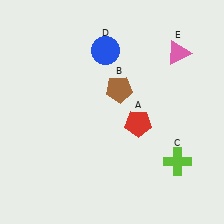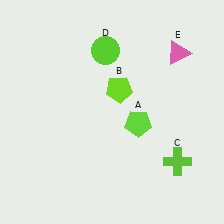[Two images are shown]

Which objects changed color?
A changed from red to lime. B changed from brown to lime. D changed from blue to lime.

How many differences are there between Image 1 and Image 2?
There are 3 differences between the two images.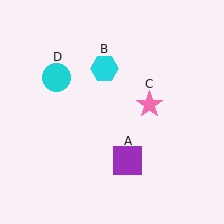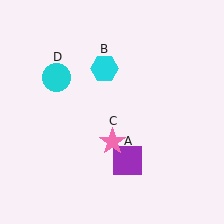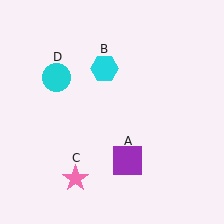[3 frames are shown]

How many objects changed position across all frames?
1 object changed position: pink star (object C).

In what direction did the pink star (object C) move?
The pink star (object C) moved down and to the left.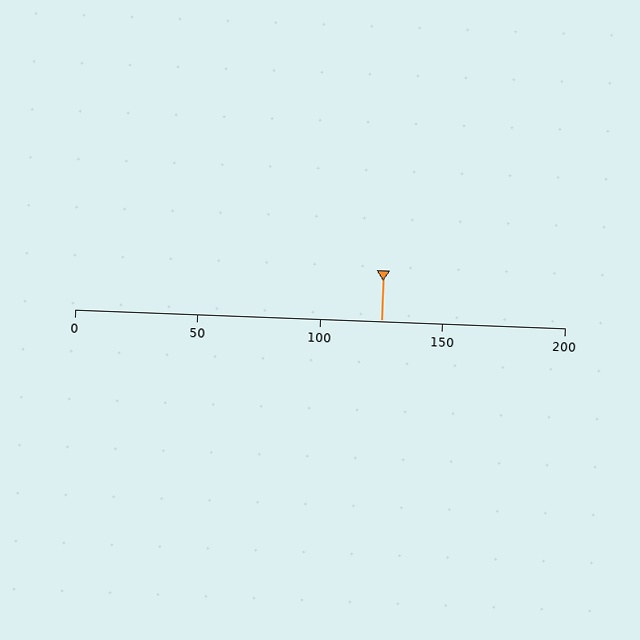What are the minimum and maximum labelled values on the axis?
The axis runs from 0 to 200.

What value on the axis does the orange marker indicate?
The marker indicates approximately 125.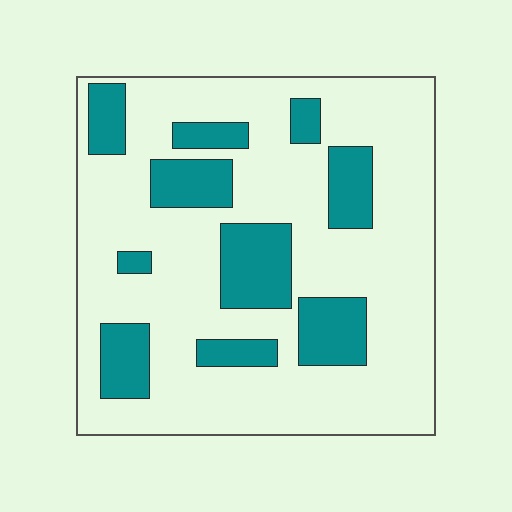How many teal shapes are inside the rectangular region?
10.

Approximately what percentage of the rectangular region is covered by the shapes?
Approximately 25%.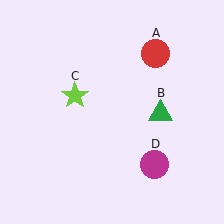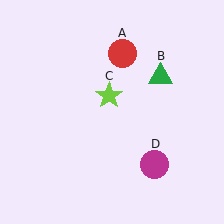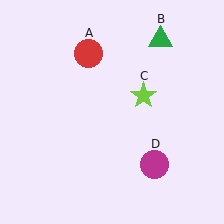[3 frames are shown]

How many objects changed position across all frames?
3 objects changed position: red circle (object A), green triangle (object B), lime star (object C).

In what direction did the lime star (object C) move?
The lime star (object C) moved right.